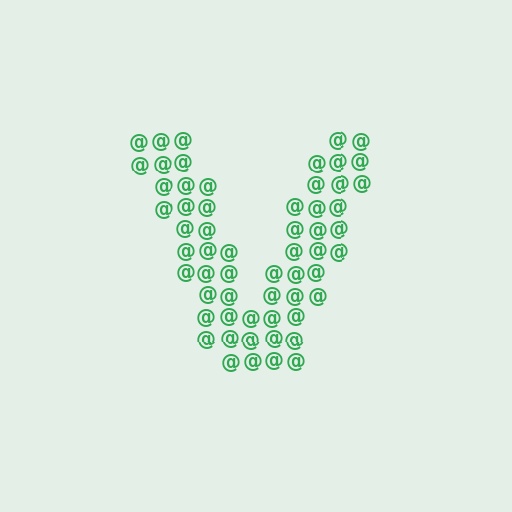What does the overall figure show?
The overall figure shows the letter V.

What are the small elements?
The small elements are at signs.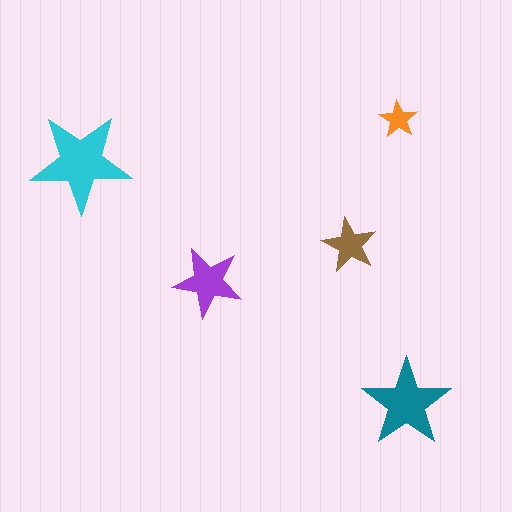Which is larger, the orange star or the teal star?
The teal one.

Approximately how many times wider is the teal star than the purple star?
About 1.5 times wider.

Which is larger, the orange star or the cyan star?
The cyan one.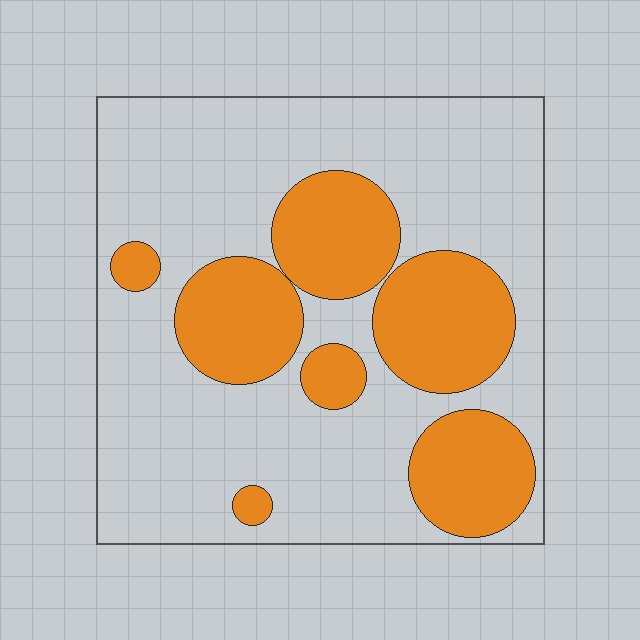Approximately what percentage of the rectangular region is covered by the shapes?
Approximately 30%.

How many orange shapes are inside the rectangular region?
7.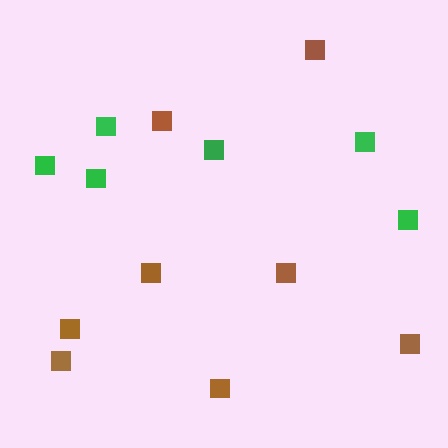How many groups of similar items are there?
There are 2 groups: one group of green squares (6) and one group of brown squares (8).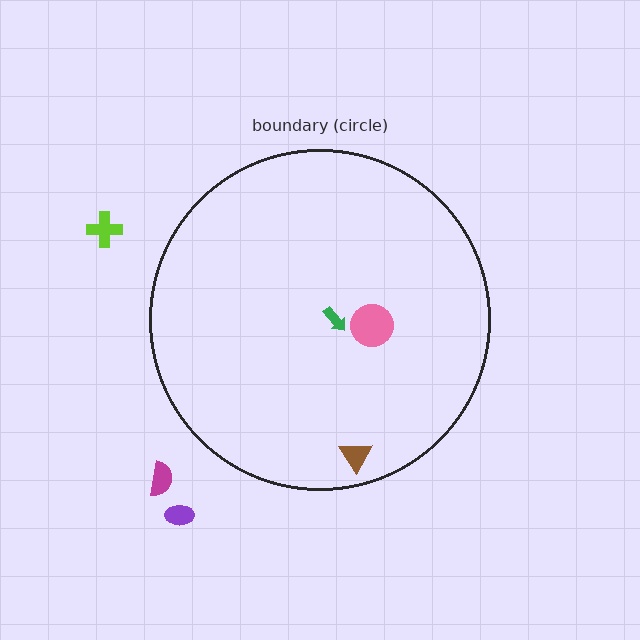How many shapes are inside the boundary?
3 inside, 3 outside.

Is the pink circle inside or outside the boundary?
Inside.